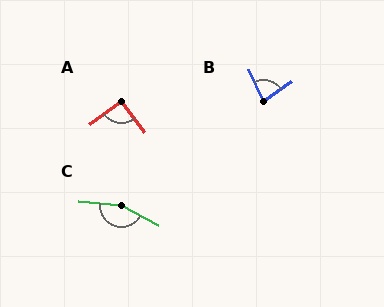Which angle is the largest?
C, at approximately 157 degrees.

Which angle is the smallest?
B, at approximately 78 degrees.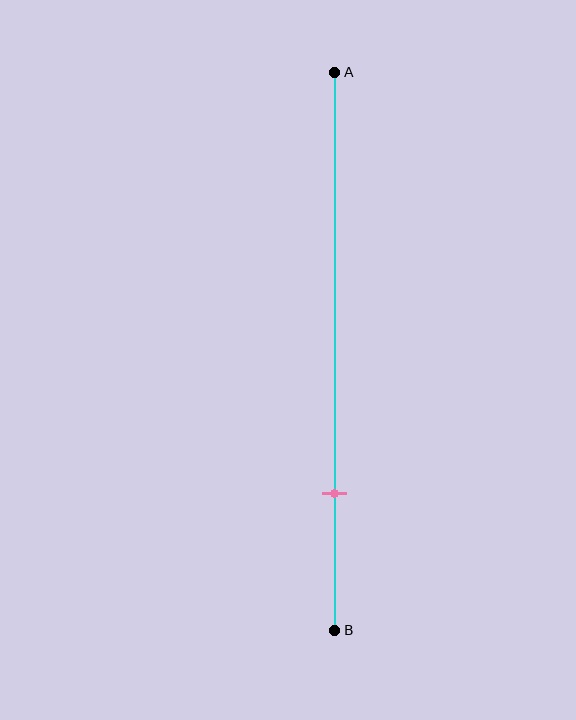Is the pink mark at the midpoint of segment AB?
No, the mark is at about 75% from A, not at the 50% midpoint.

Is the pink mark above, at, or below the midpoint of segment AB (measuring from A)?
The pink mark is below the midpoint of segment AB.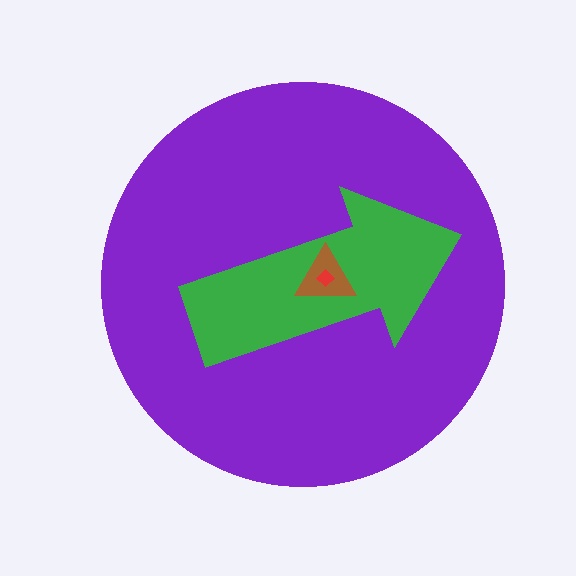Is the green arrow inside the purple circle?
Yes.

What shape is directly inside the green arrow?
The brown triangle.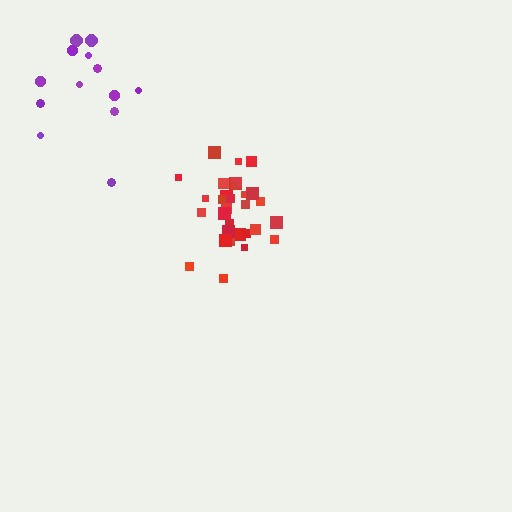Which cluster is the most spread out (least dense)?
Purple.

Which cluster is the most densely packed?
Red.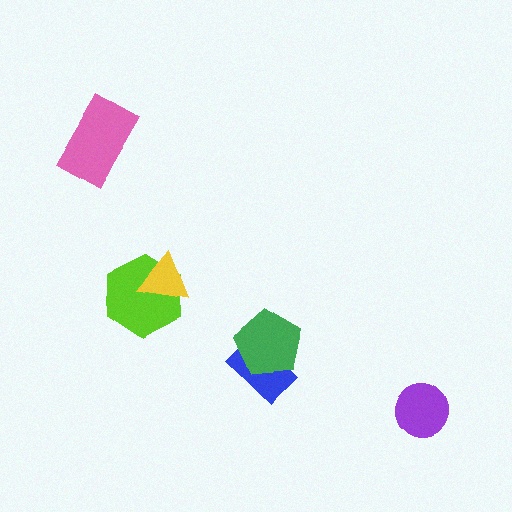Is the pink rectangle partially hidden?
No, no other shape covers it.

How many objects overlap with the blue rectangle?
1 object overlaps with the blue rectangle.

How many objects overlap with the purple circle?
0 objects overlap with the purple circle.